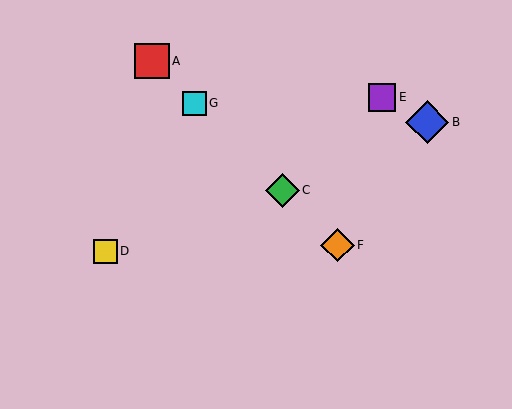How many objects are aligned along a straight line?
4 objects (A, C, F, G) are aligned along a straight line.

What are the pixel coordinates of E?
Object E is at (382, 97).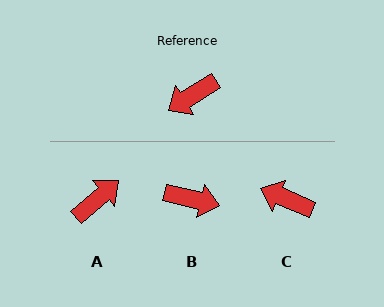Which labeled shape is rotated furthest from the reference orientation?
A, about 171 degrees away.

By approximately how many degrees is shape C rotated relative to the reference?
Approximately 55 degrees clockwise.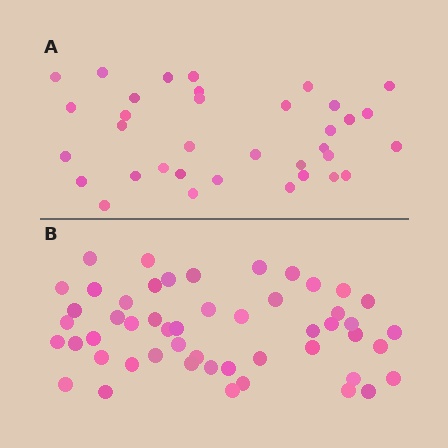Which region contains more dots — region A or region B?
Region B (the bottom region) has more dots.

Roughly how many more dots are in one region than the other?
Region B has approximately 15 more dots than region A.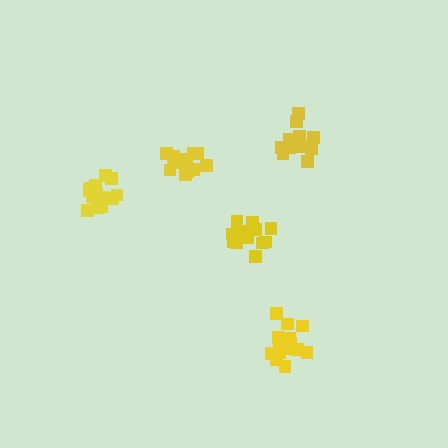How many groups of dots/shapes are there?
There are 5 groups.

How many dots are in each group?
Group 1: 13 dots, Group 2: 17 dots, Group 3: 16 dots, Group 4: 16 dots, Group 5: 17 dots (79 total).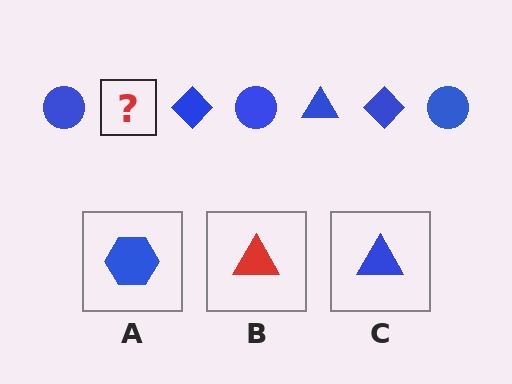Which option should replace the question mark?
Option C.